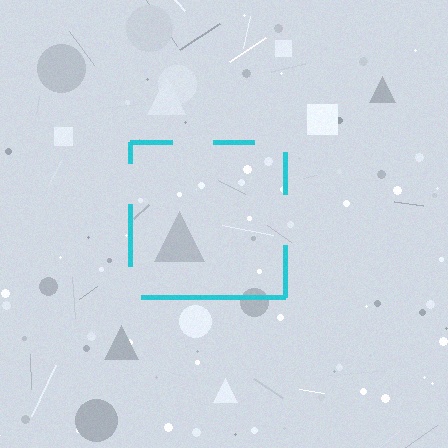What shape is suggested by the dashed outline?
The dashed outline suggests a square.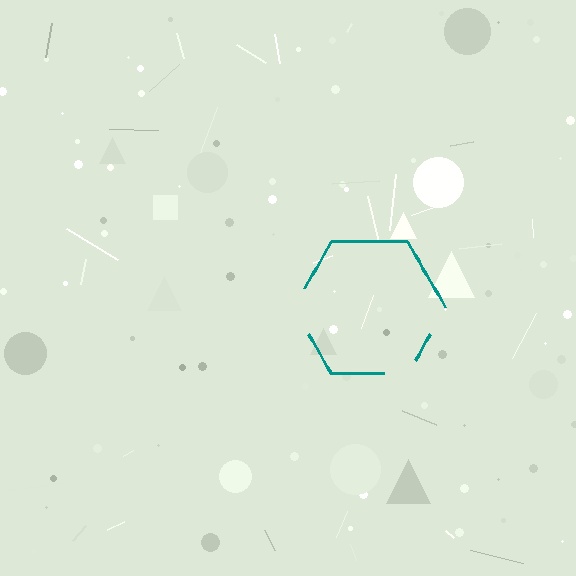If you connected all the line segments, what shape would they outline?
They would outline a hexagon.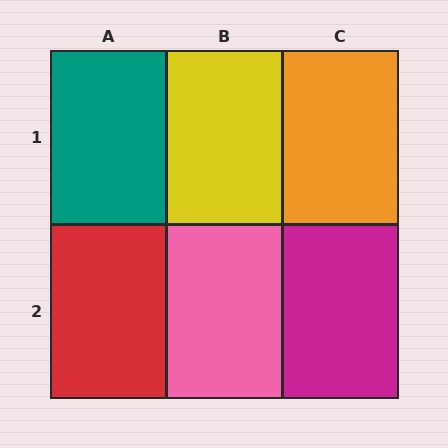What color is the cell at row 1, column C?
Orange.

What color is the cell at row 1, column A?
Teal.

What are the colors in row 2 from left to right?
Red, pink, magenta.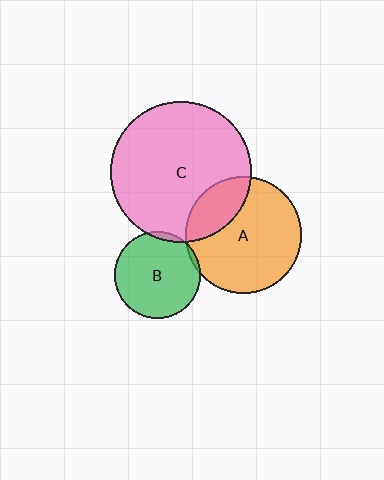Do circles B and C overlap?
Yes.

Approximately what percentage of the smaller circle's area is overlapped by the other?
Approximately 5%.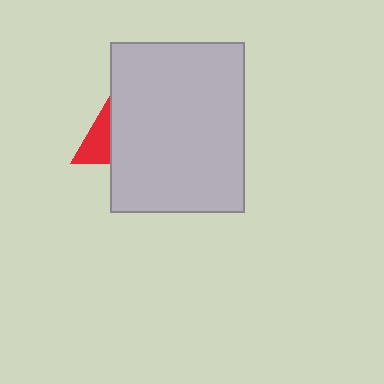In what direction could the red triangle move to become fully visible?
The red triangle could move left. That would shift it out from behind the light gray rectangle entirely.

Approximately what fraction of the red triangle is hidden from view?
Roughly 68% of the red triangle is hidden behind the light gray rectangle.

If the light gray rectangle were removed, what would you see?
You would see the complete red triangle.